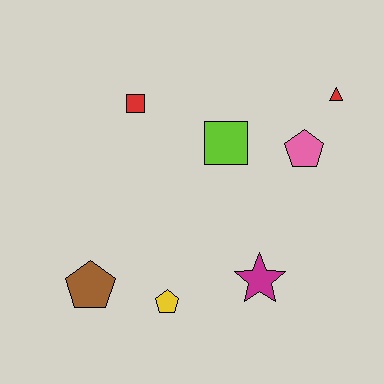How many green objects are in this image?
There are no green objects.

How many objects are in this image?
There are 7 objects.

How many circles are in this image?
There are no circles.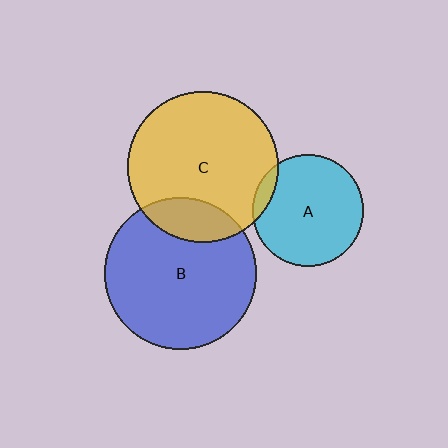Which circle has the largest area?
Circle B (blue).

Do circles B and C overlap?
Yes.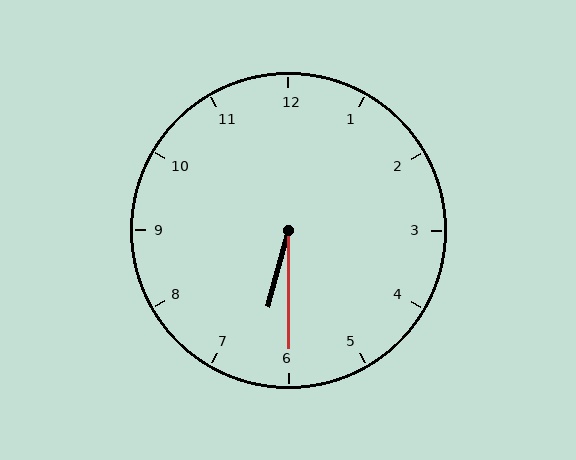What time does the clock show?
6:30.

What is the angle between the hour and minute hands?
Approximately 15 degrees.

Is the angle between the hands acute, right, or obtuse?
It is acute.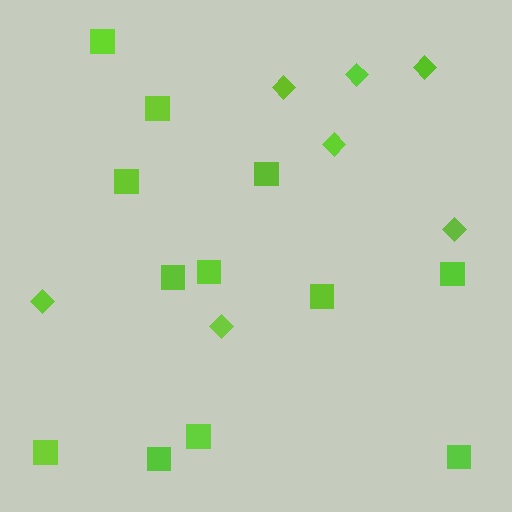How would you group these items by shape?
There are 2 groups: one group of squares (12) and one group of diamonds (7).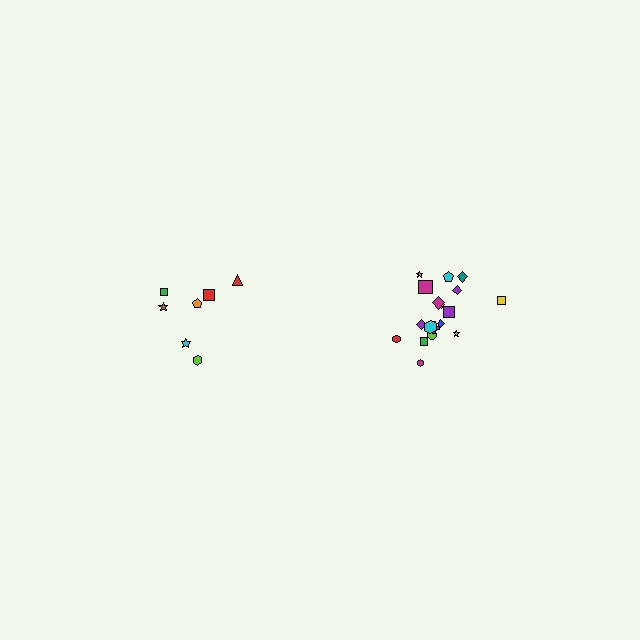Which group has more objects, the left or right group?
The right group.